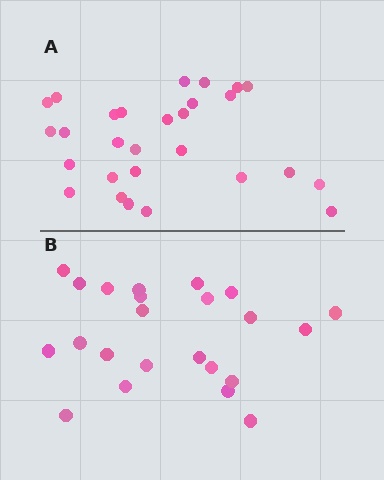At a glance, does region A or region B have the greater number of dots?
Region A (the top region) has more dots.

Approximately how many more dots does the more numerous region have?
Region A has about 5 more dots than region B.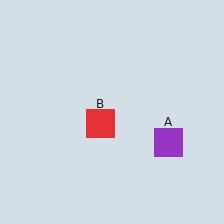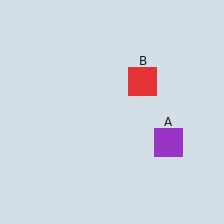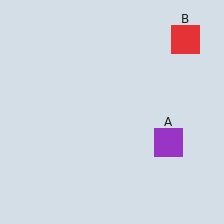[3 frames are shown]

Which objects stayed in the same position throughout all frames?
Purple square (object A) remained stationary.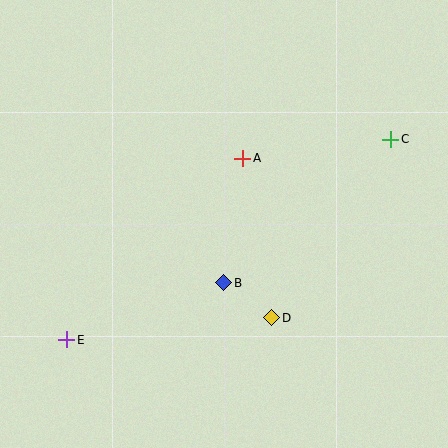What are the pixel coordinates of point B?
Point B is at (224, 283).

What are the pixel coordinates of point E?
Point E is at (67, 340).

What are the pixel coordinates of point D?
Point D is at (272, 318).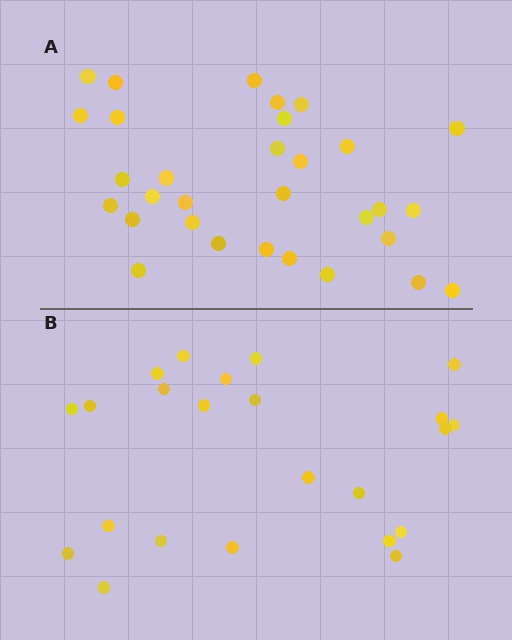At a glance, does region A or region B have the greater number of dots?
Region A (the top region) has more dots.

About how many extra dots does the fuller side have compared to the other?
Region A has roughly 8 or so more dots than region B.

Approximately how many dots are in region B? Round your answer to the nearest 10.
About 20 dots. (The exact count is 23, which rounds to 20.)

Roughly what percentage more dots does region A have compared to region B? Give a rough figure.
About 35% more.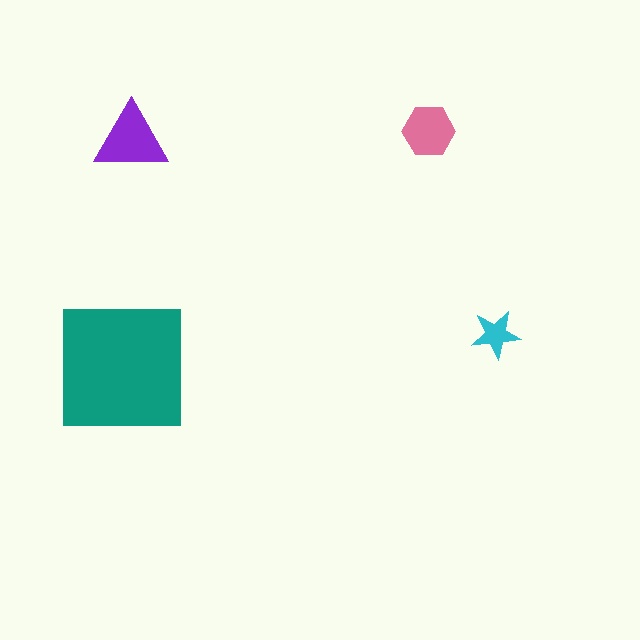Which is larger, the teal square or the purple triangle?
The teal square.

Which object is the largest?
The teal square.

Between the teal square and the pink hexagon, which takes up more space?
The teal square.